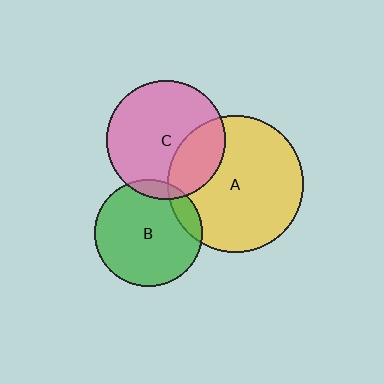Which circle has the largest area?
Circle A (yellow).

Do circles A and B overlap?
Yes.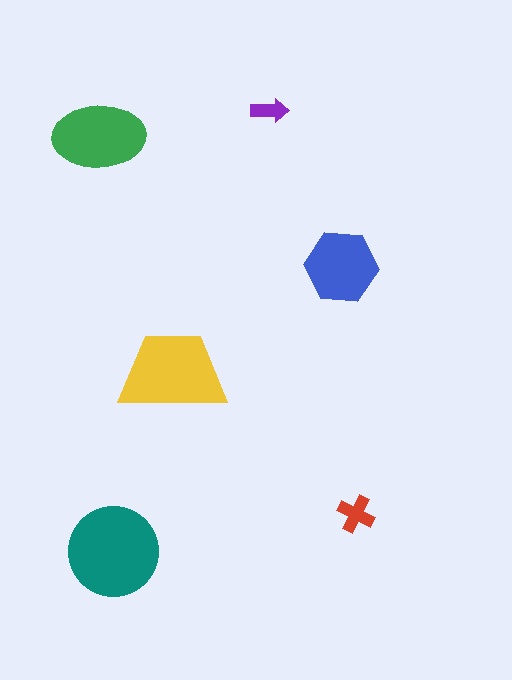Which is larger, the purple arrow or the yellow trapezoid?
The yellow trapezoid.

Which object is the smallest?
The purple arrow.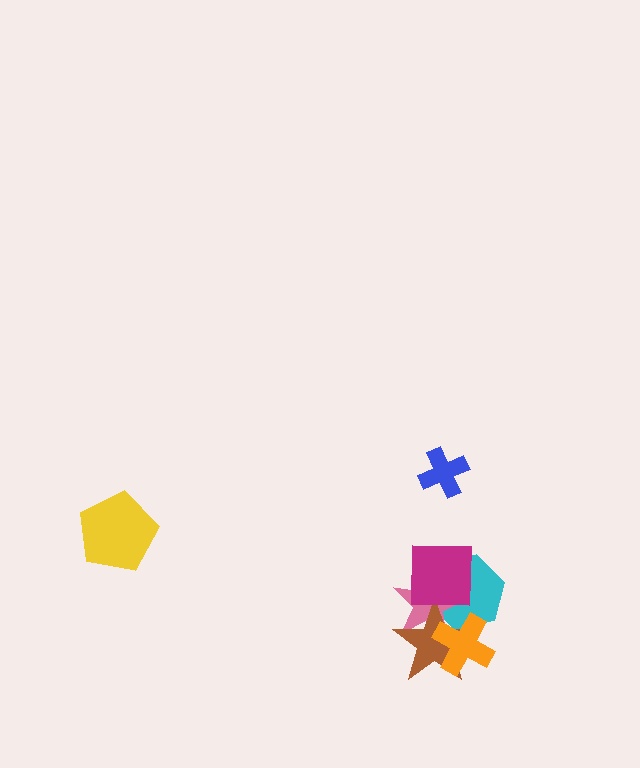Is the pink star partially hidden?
Yes, it is partially covered by another shape.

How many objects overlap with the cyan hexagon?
4 objects overlap with the cyan hexagon.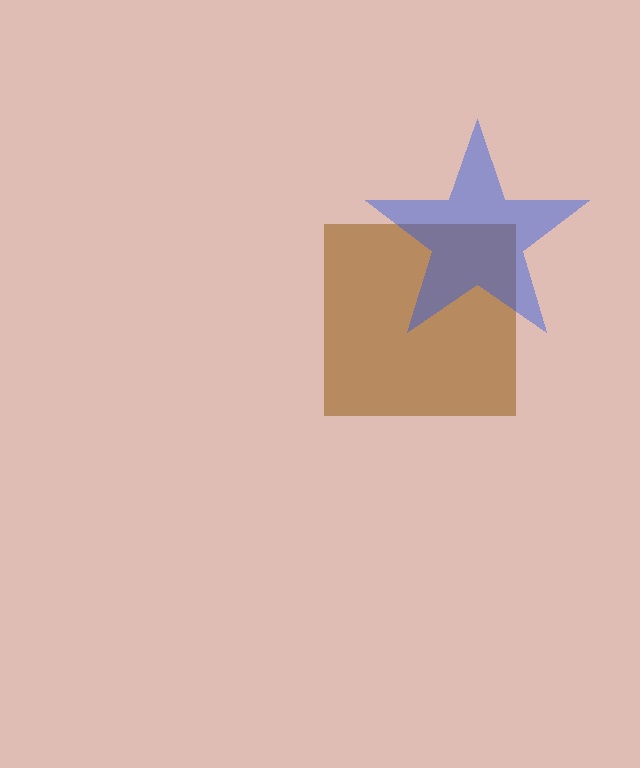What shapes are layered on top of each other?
The layered shapes are: a brown square, a blue star.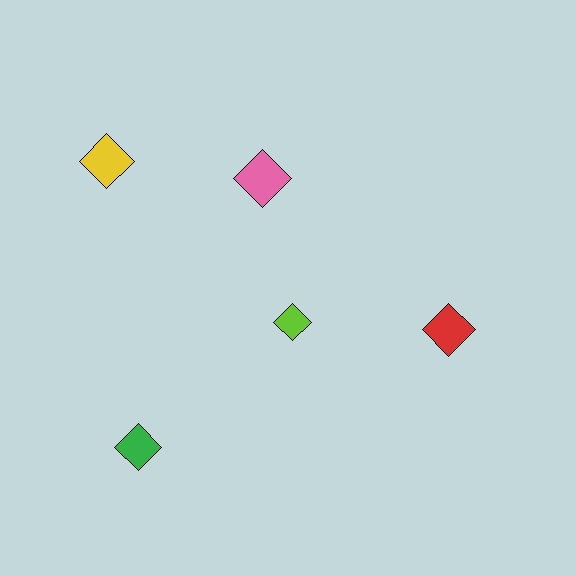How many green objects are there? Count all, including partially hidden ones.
There is 1 green object.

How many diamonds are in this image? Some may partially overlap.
There are 5 diamonds.